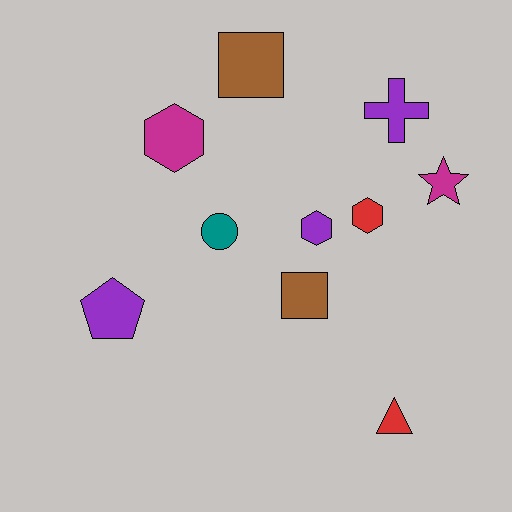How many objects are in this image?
There are 10 objects.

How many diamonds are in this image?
There are no diamonds.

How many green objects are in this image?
There are no green objects.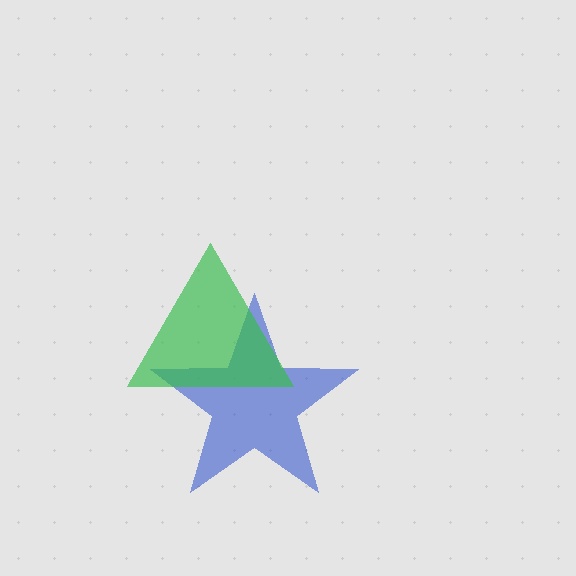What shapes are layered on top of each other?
The layered shapes are: a blue star, a green triangle.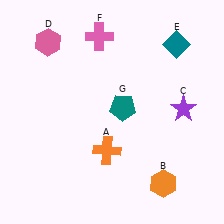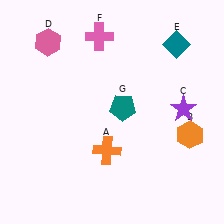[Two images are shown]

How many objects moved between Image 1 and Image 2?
1 object moved between the two images.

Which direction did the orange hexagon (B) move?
The orange hexagon (B) moved up.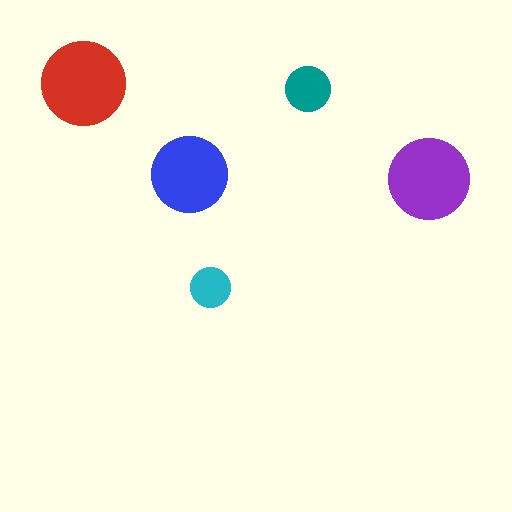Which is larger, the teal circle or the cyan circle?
The teal one.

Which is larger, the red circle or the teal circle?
The red one.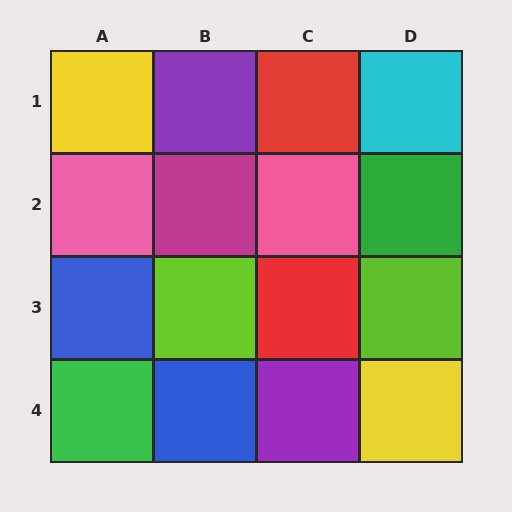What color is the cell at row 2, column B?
Magenta.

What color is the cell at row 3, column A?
Blue.